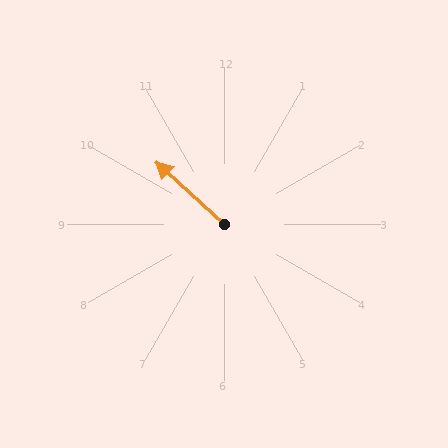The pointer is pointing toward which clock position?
Roughly 10 o'clock.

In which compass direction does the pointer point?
Northwest.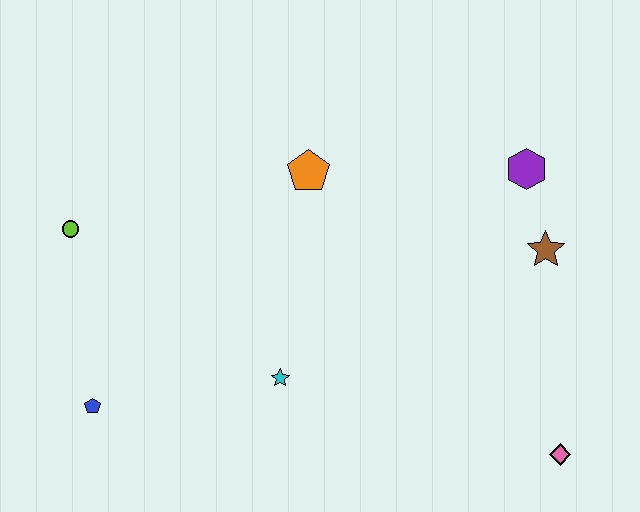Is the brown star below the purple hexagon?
Yes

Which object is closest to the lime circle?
The blue pentagon is closest to the lime circle.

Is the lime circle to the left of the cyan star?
Yes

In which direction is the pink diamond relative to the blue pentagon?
The pink diamond is to the right of the blue pentagon.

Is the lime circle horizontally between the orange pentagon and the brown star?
No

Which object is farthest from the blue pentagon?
The purple hexagon is farthest from the blue pentagon.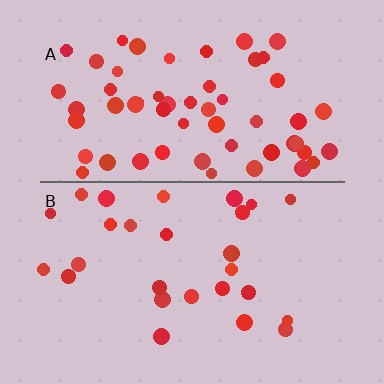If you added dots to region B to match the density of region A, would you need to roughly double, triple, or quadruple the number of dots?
Approximately double.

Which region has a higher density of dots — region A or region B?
A (the top).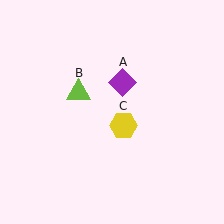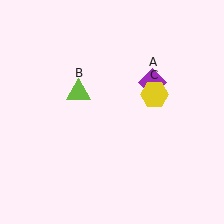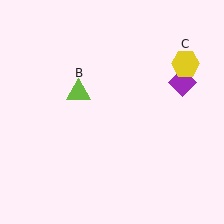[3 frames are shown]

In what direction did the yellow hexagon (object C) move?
The yellow hexagon (object C) moved up and to the right.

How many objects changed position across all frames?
2 objects changed position: purple diamond (object A), yellow hexagon (object C).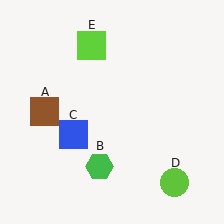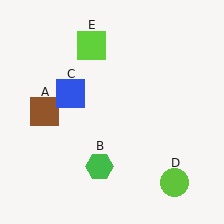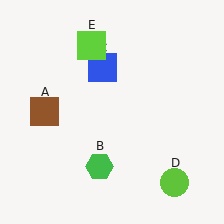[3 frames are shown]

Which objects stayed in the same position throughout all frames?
Brown square (object A) and green hexagon (object B) and lime circle (object D) and lime square (object E) remained stationary.